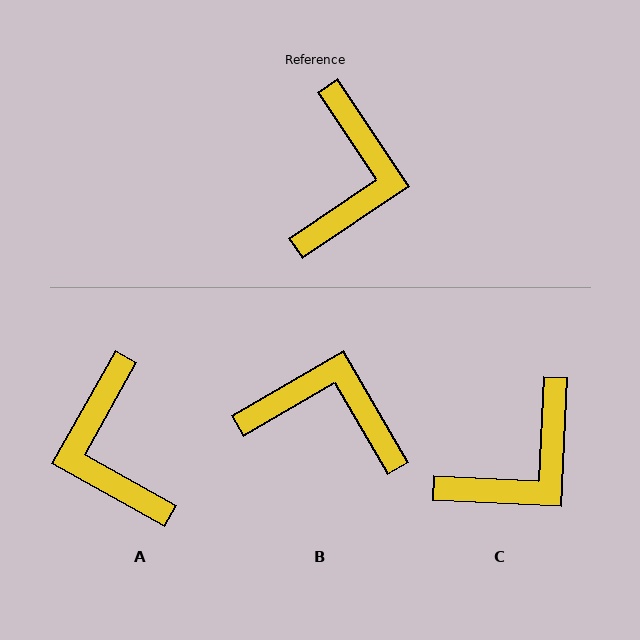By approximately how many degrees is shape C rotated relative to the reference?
Approximately 37 degrees clockwise.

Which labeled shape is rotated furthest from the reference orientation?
A, about 153 degrees away.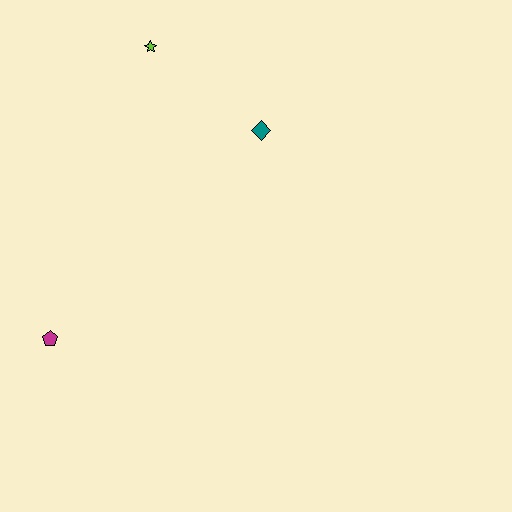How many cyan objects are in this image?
There are no cyan objects.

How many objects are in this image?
There are 3 objects.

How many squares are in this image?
There are no squares.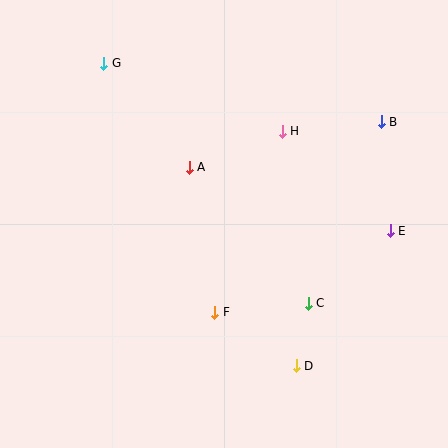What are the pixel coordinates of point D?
Point D is at (296, 366).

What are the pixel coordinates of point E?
Point E is at (390, 231).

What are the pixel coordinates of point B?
Point B is at (381, 122).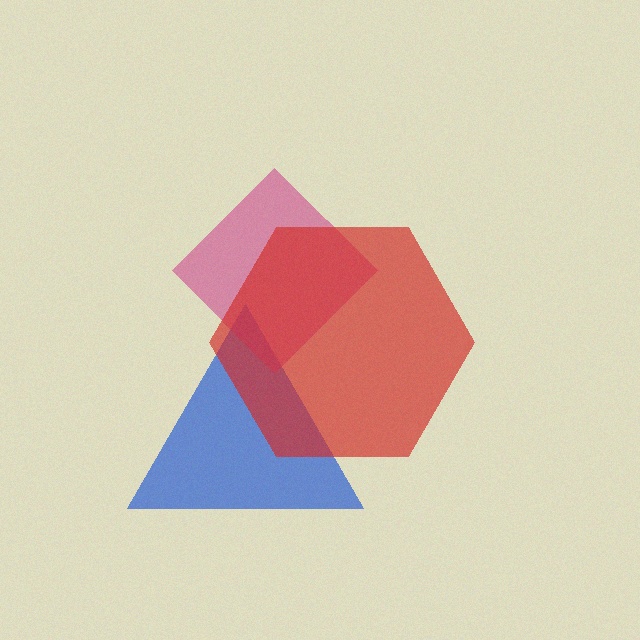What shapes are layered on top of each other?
The layered shapes are: a blue triangle, a magenta diamond, a red hexagon.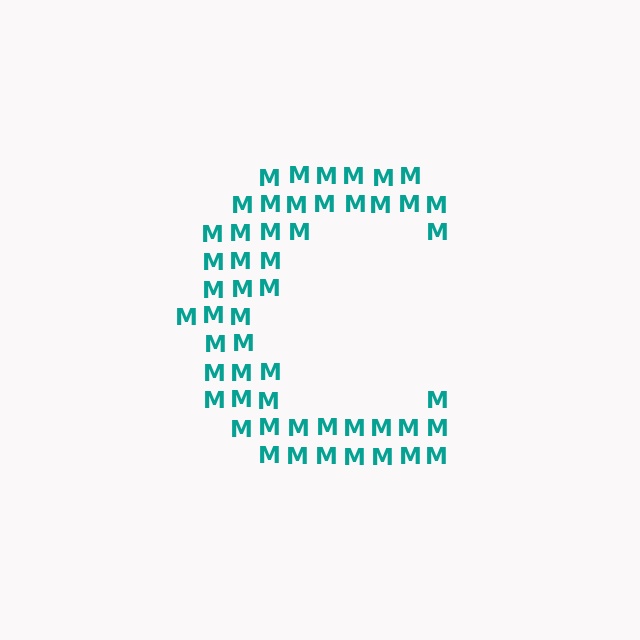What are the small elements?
The small elements are letter M's.